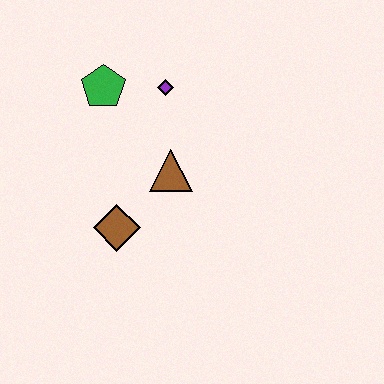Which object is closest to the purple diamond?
The green pentagon is closest to the purple diamond.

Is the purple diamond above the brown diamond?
Yes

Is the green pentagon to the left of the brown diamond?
Yes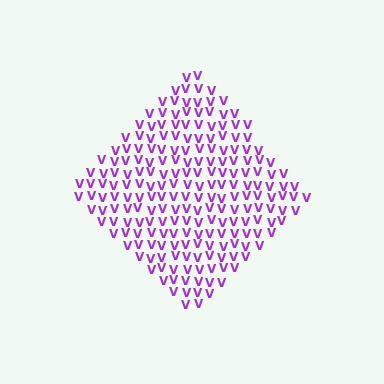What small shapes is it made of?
It is made of small letter V's.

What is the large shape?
The large shape is a diamond.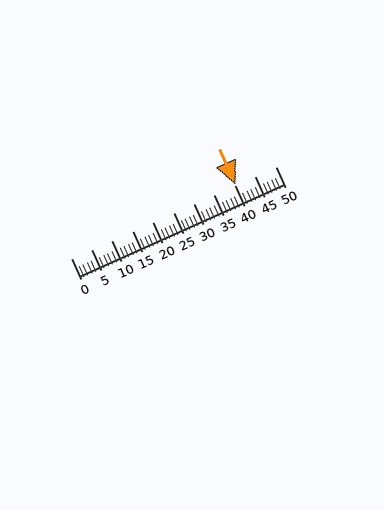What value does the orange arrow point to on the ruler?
The orange arrow points to approximately 40.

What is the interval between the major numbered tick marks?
The major tick marks are spaced 5 units apart.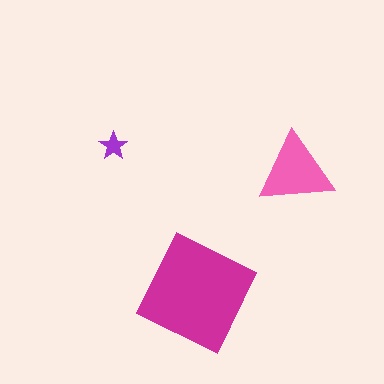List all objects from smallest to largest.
The purple star, the pink triangle, the magenta diamond.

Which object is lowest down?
The magenta diamond is bottommost.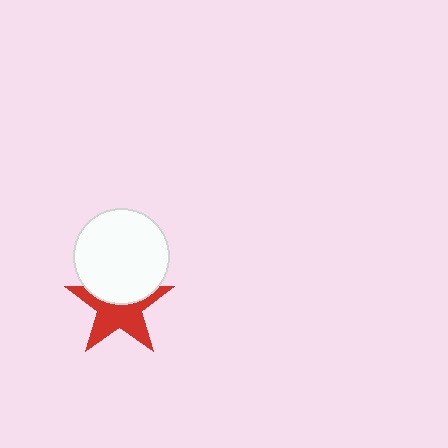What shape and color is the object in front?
The object in front is a white circle.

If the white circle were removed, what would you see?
You would see the complete red star.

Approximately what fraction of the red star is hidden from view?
Roughly 40% of the red star is hidden behind the white circle.